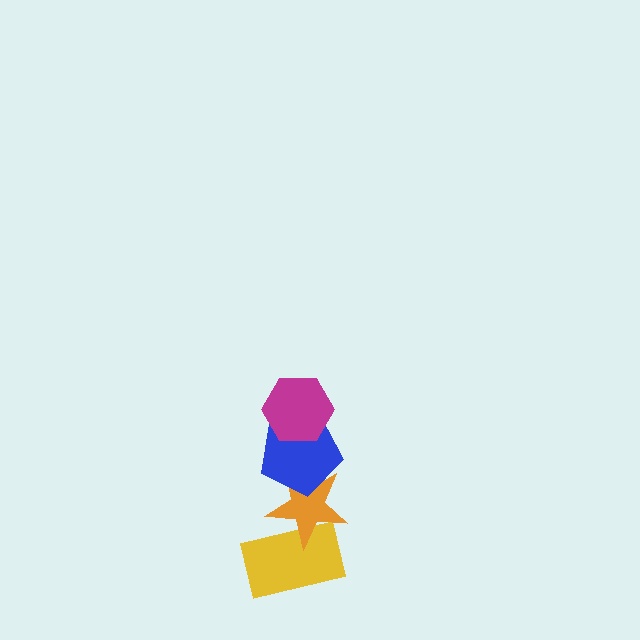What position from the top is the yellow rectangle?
The yellow rectangle is 4th from the top.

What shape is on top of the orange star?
The blue pentagon is on top of the orange star.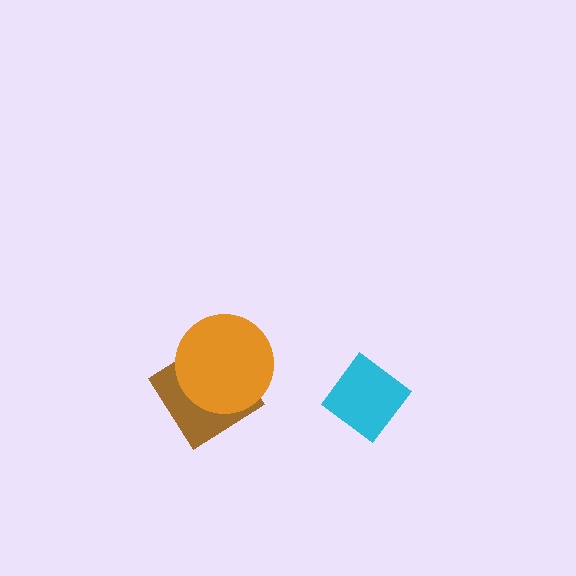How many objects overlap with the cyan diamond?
0 objects overlap with the cyan diamond.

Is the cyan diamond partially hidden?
No, no other shape covers it.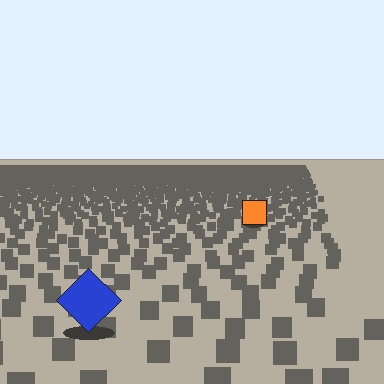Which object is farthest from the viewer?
The orange square is farthest from the viewer. It appears smaller and the ground texture around it is denser.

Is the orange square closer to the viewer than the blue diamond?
No. The blue diamond is closer — you can tell from the texture gradient: the ground texture is coarser near it.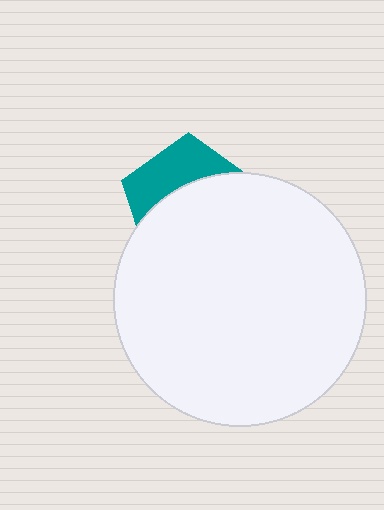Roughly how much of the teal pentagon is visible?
A small part of it is visible (roughly 36%).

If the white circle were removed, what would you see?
You would see the complete teal pentagon.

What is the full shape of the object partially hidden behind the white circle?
The partially hidden object is a teal pentagon.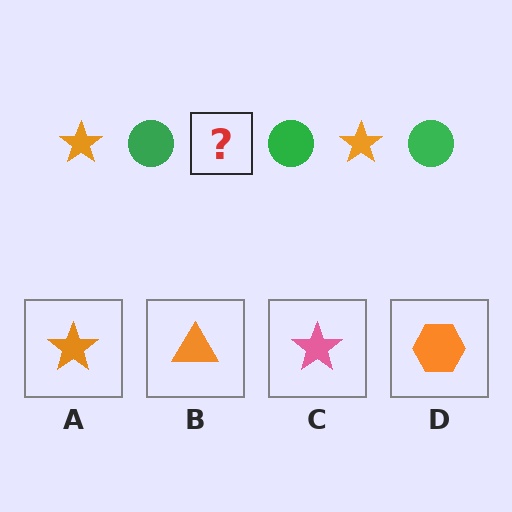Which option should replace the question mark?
Option A.